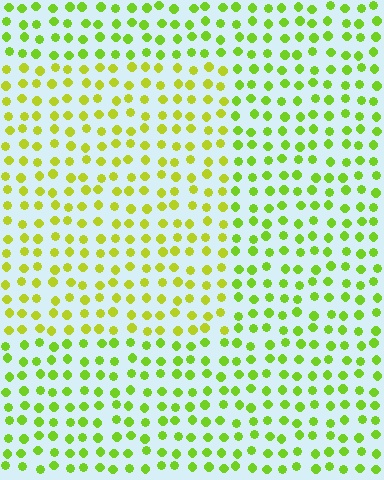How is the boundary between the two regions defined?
The boundary is defined purely by a slight shift in hue (about 23 degrees). Spacing, size, and orientation are identical on both sides.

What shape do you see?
I see a rectangle.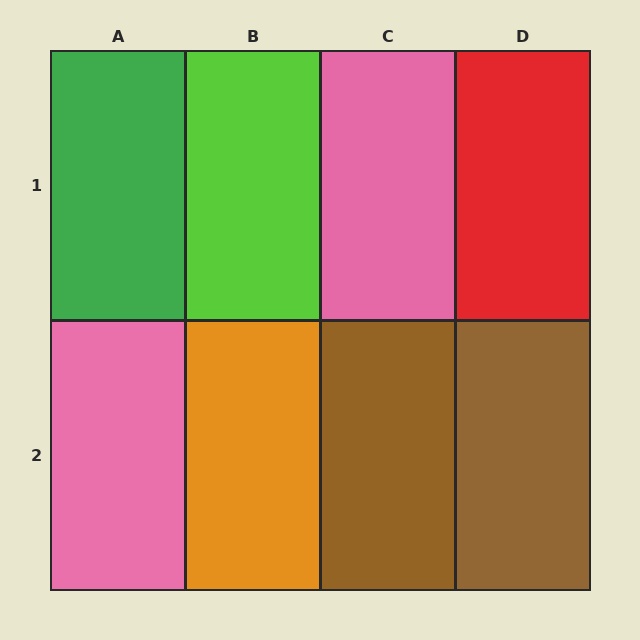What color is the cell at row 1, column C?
Pink.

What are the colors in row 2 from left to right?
Pink, orange, brown, brown.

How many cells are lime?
1 cell is lime.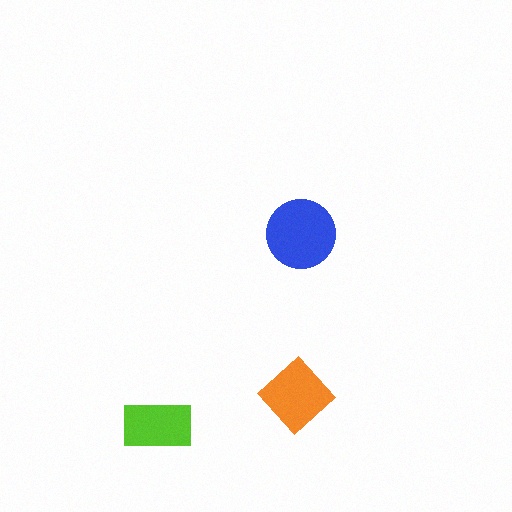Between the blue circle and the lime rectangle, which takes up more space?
The blue circle.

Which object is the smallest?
The lime rectangle.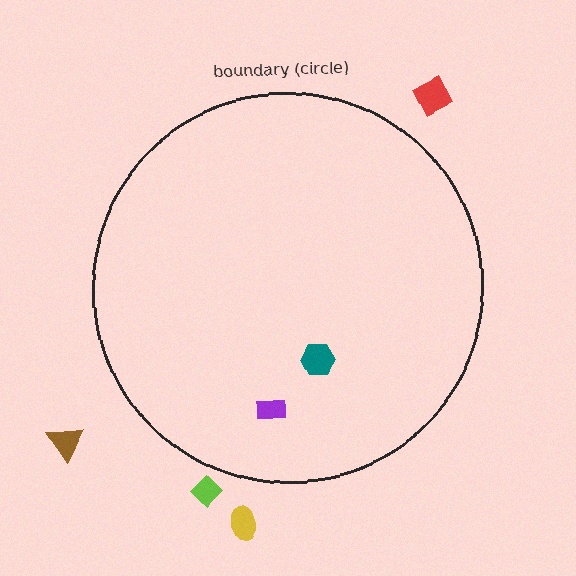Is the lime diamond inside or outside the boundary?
Outside.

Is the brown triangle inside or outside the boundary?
Outside.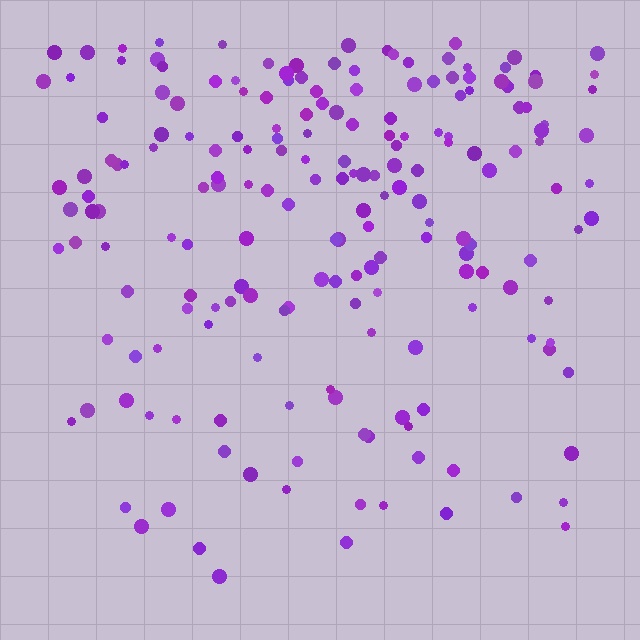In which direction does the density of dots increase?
From bottom to top, with the top side densest.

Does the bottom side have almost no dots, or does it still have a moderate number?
Still a moderate number, just noticeably fewer than the top.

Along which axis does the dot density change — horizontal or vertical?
Vertical.